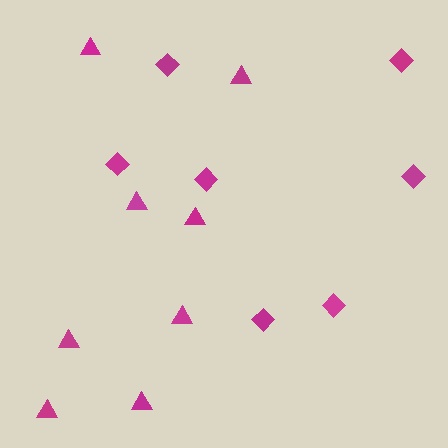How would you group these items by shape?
There are 2 groups: one group of diamonds (7) and one group of triangles (8).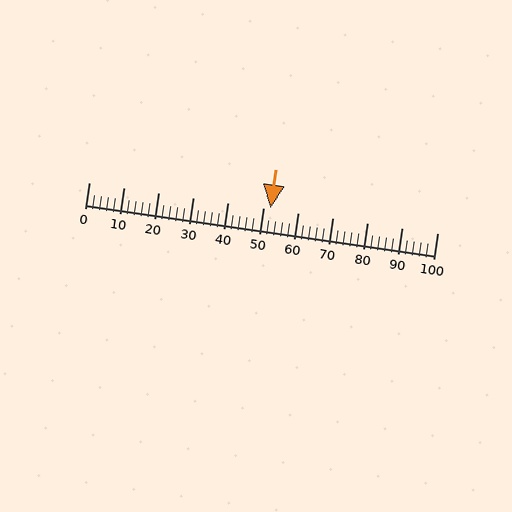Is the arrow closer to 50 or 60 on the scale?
The arrow is closer to 50.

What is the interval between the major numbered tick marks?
The major tick marks are spaced 10 units apart.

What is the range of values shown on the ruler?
The ruler shows values from 0 to 100.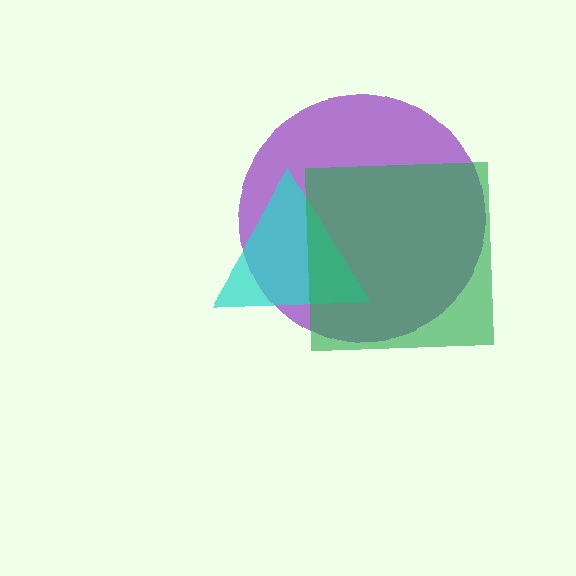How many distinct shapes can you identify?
There are 3 distinct shapes: a purple circle, a cyan triangle, a green square.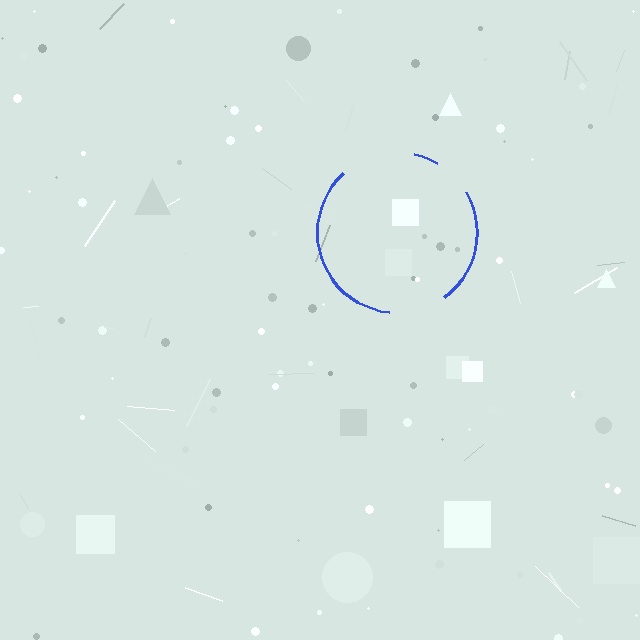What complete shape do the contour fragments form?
The contour fragments form a circle.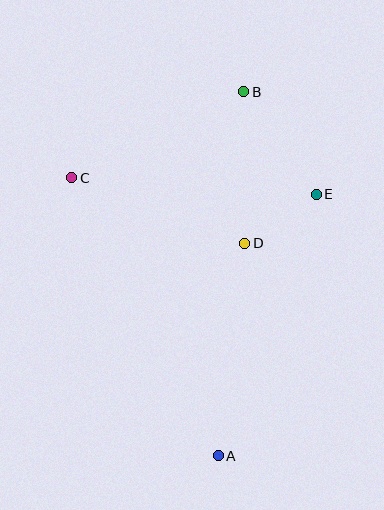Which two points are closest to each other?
Points D and E are closest to each other.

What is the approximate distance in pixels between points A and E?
The distance between A and E is approximately 279 pixels.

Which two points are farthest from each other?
Points A and B are farthest from each other.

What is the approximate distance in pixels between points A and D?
The distance between A and D is approximately 214 pixels.